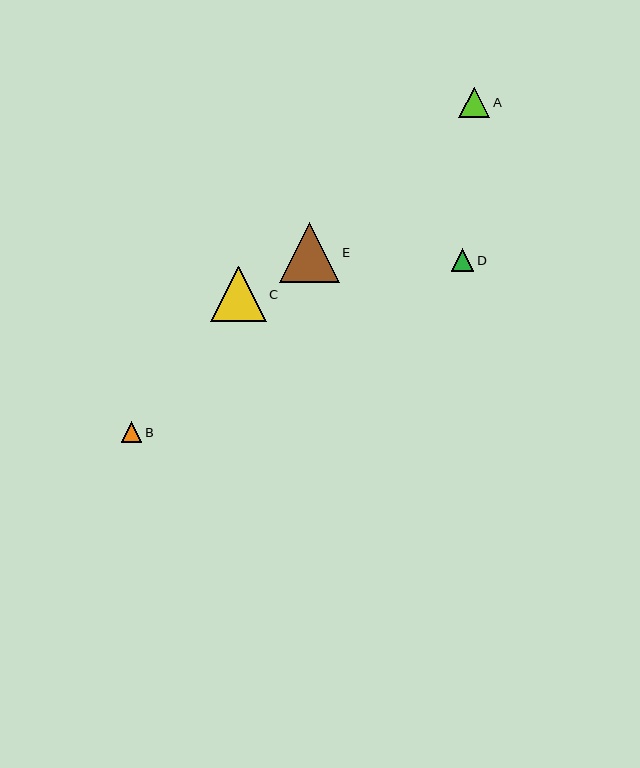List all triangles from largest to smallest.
From largest to smallest: E, C, A, D, B.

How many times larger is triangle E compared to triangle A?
Triangle E is approximately 2.0 times the size of triangle A.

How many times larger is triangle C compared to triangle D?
Triangle C is approximately 2.4 times the size of triangle D.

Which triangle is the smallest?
Triangle B is the smallest with a size of approximately 21 pixels.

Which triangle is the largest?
Triangle E is the largest with a size of approximately 60 pixels.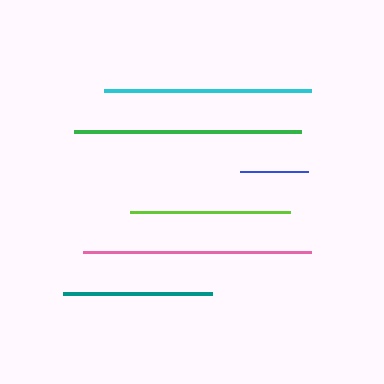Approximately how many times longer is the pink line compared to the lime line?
The pink line is approximately 1.4 times the length of the lime line.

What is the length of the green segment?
The green segment is approximately 227 pixels long.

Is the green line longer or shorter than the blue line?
The green line is longer than the blue line.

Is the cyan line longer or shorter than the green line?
The green line is longer than the cyan line.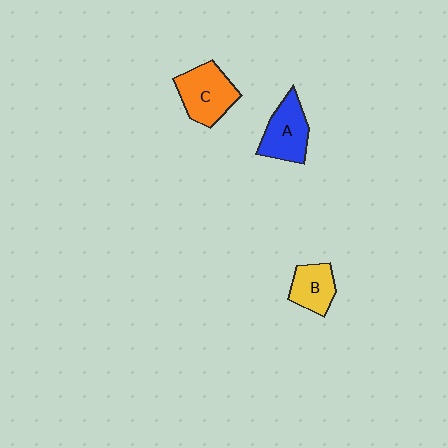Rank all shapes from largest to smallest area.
From largest to smallest: C (orange), A (blue), B (yellow).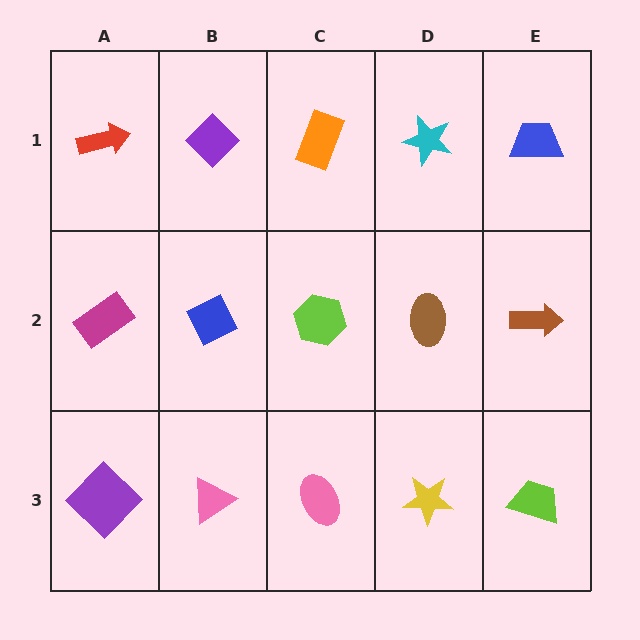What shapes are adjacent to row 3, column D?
A brown ellipse (row 2, column D), a pink ellipse (row 3, column C), a lime trapezoid (row 3, column E).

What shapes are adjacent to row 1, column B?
A blue diamond (row 2, column B), a red arrow (row 1, column A), an orange rectangle (row 1, column C).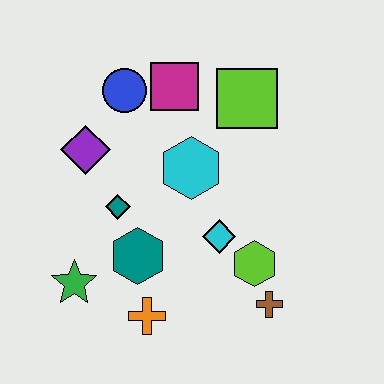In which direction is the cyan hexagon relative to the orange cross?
The cyan hexagon is above the orange cross.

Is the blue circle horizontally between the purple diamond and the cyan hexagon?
Yes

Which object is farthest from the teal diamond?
The brown cross is farthest from the teal diamond.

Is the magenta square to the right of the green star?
Yes